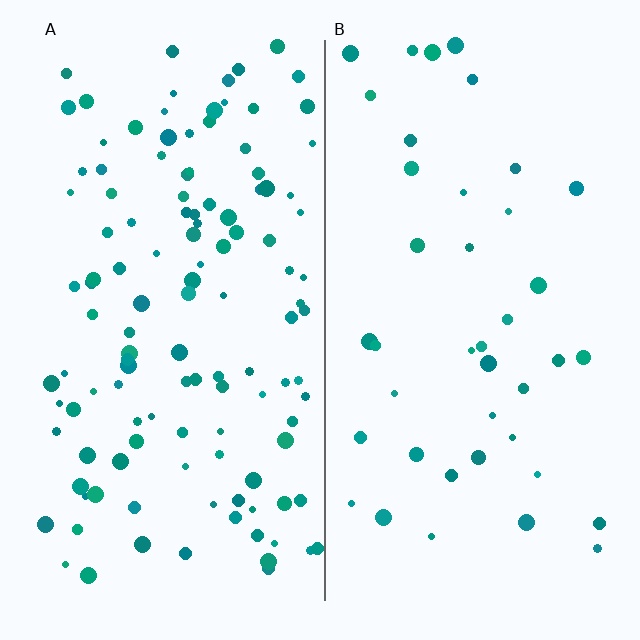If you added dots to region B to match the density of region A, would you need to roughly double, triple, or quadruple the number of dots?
Approximately triple.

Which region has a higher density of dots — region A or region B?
A (the left).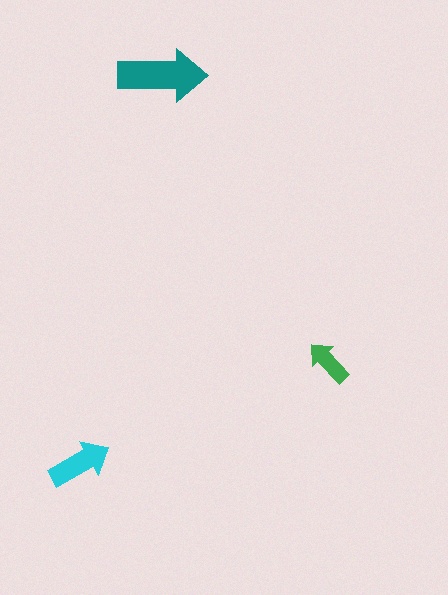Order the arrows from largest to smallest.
the teal one, the cyan one, the green one.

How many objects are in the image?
There are 3 objects in the image.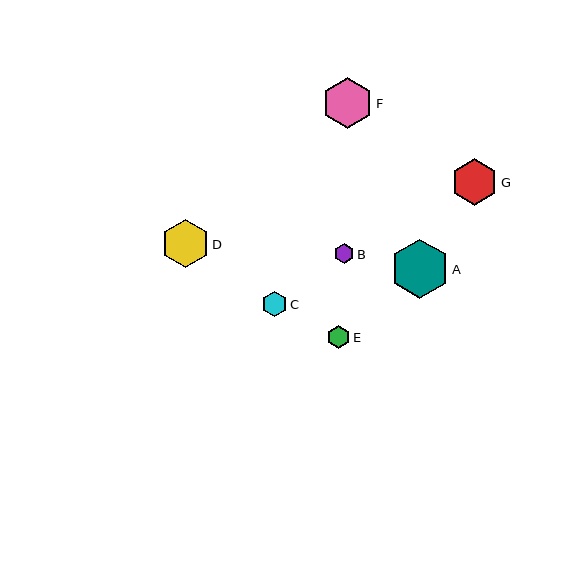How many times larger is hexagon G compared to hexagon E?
Hexagon G is approximately 2.1 times the size of hexagon E.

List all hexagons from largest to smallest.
From largest to smallest: A, F, D, G, C, E, B.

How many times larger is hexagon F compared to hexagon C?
Hexagon F is approximately 2.1 times the size of hexagon C.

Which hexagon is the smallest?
Hexagon B is the smallest with a size of approximately 20 pixels.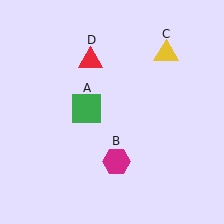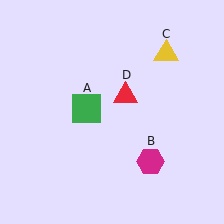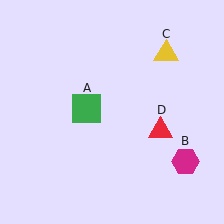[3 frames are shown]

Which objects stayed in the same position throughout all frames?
Green square (object A) and yellow triangle (object C) remained stationary.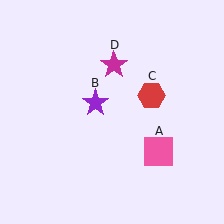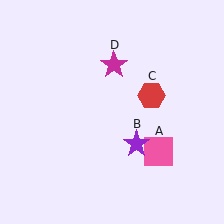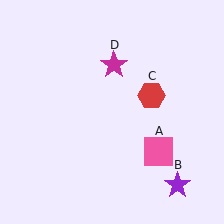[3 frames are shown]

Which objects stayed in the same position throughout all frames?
Pink square (object A) and red hexagon (object C) and magenta star (object D) remained stationary.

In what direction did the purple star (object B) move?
The purple star (object B) moved down and to the right.